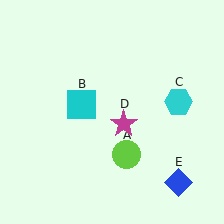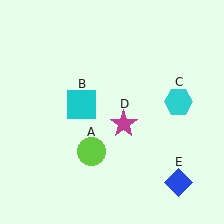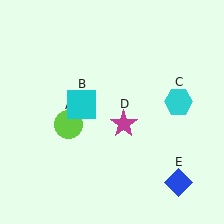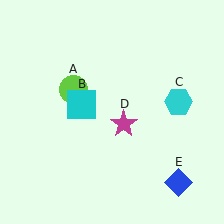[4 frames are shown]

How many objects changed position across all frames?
1 object changed position: lime circle (object A).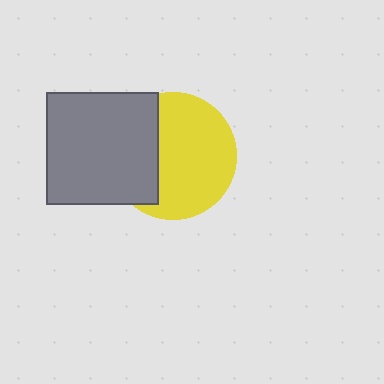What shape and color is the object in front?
The object in front is a gray square.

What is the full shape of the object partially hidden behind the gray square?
The partially hidden object is a yellow circle.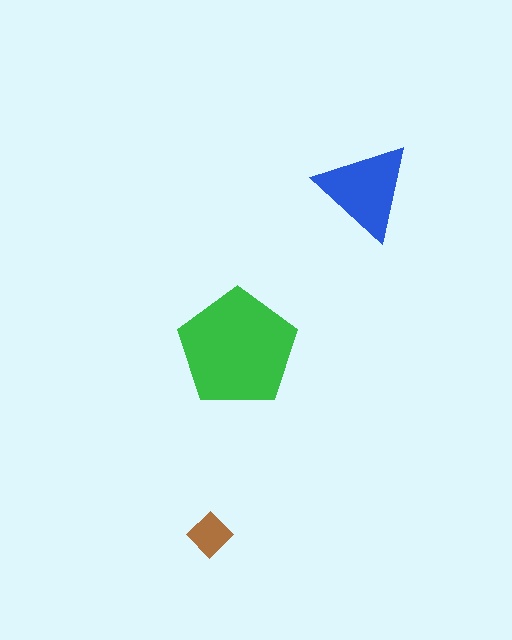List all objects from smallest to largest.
The brown diamond, the blue triangle, the green pentagon.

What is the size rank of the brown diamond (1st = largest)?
3rd.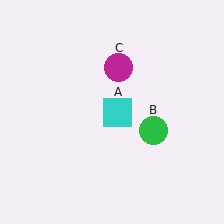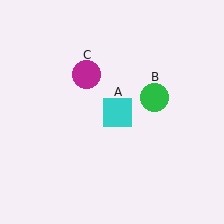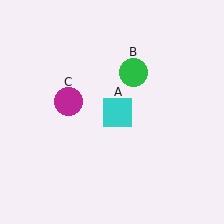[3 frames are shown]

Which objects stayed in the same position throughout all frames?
Cyan square (object A) remained stationary.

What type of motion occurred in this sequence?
The green circle (object B), magenta circle (object C) rotated counterclockwise around the center of the scene.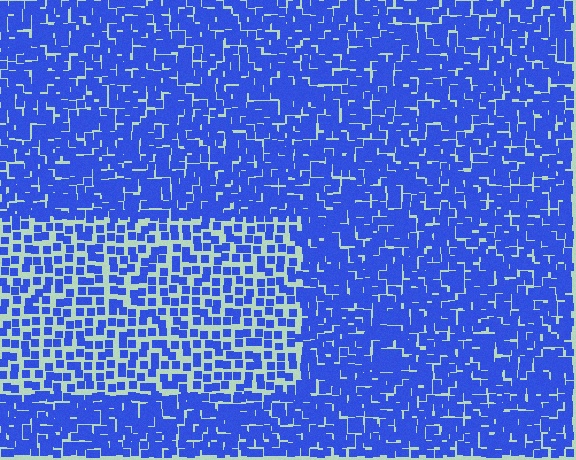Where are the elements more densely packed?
The elements are more densely packed outside the rectangle boundary.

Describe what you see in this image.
The image contains small blue elements arranged at two different densities. A rectangle-shaped region is visible where the elements are less densely packed than the surrounding area.